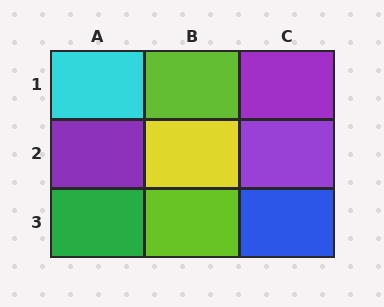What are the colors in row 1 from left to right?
Cyan, lime, purple.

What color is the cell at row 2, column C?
Purple.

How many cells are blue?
1 cell is blue.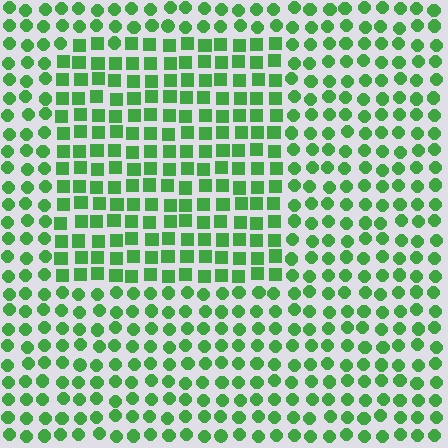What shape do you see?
I see a rectangle.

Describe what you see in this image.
The image is filled with small green elements arranged in a uniform grid. A rectangle-shaped region contains squares, while the surrounding area contains circles. The boundary is defined purely by the change in element shape.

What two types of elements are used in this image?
The image uses squares inside the rectangle region and circles outside it.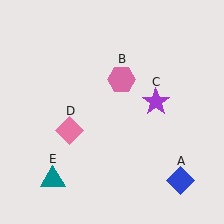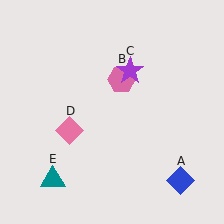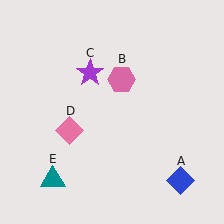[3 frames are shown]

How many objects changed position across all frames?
1 object changed position: purple star (object C).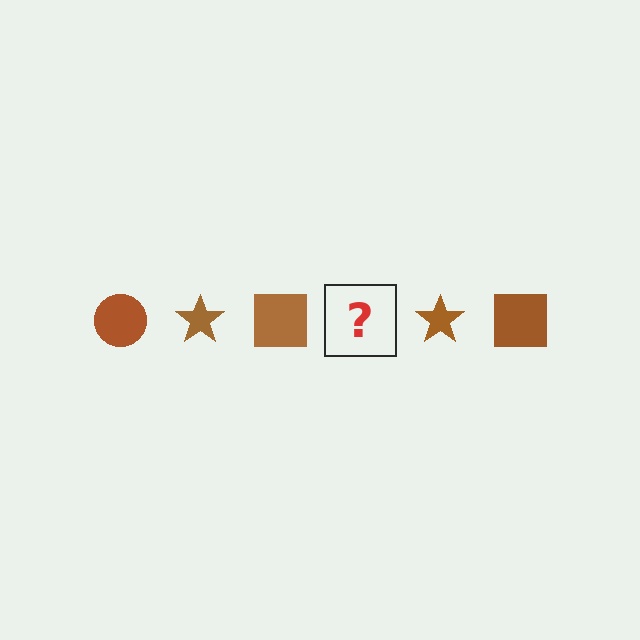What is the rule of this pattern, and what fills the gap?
The rule is that the pattern cycles through circle, star, square shapes in brown. The gap should be filled with a brown circle.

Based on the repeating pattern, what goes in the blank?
The blank should be a brown circle.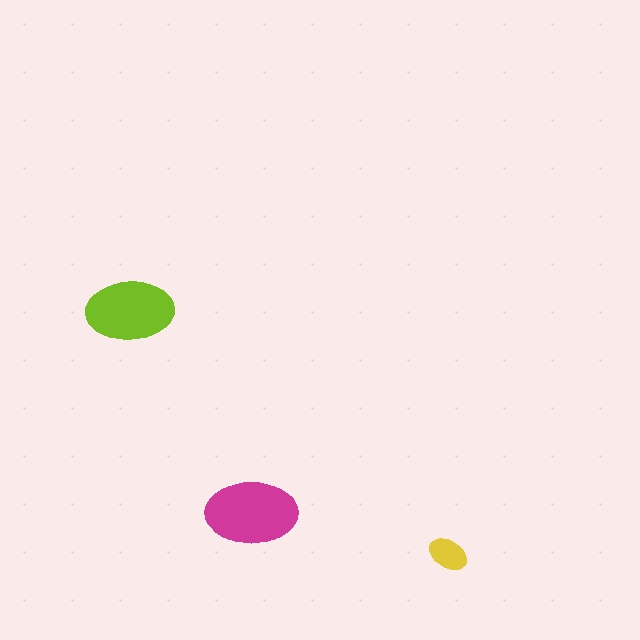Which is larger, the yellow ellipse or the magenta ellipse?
The magenta one.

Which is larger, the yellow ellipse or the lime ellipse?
The lime one.